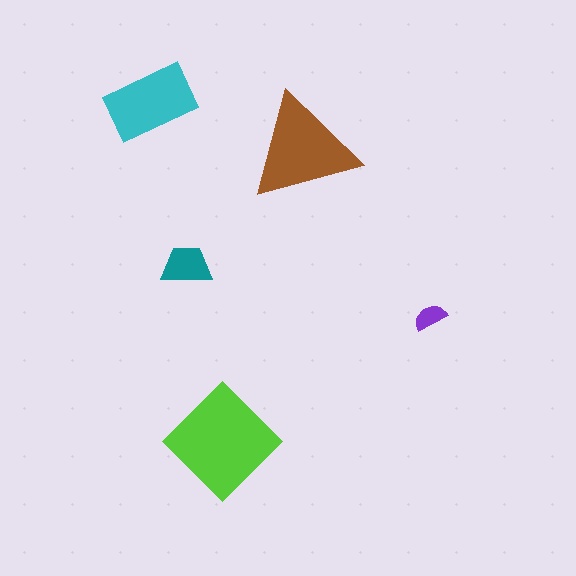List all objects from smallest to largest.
The purple semicircle, the teal trapezoid, the cyan rectangle, the brown triangle, the lime diamond.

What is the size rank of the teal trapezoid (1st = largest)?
4th.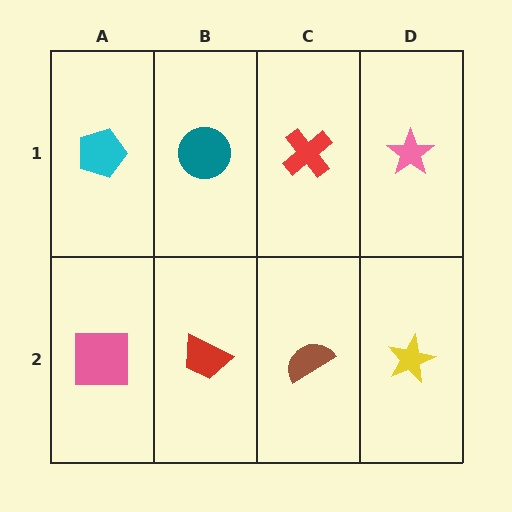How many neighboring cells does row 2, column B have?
3.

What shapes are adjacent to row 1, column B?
A red trapezoid (row 2, column B), a cyan pentagon (row 1, column A), a red cross (row 1, column C).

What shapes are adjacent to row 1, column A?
A pink square (row 2, column A), a teal circle (row 1, column B).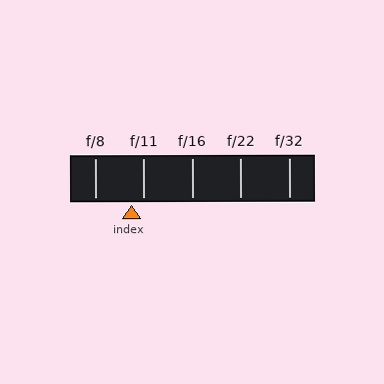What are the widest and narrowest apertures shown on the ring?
The widest aperture shown is f/8 and the narrowest is f/32.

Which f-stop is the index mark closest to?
The index mark is closest to f/11.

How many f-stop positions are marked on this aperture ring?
There are 5 f-stop positions marked.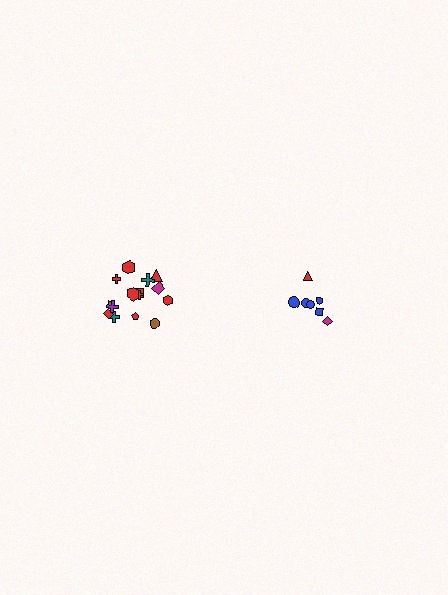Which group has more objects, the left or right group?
The left group.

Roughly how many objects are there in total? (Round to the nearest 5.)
Roughly 20 objects in total.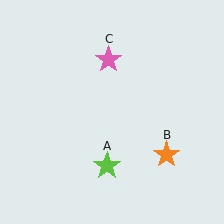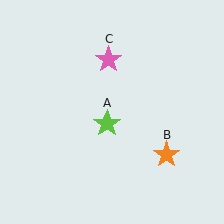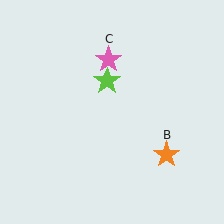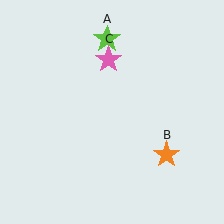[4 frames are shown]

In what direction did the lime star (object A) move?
The lime star (object A) moved up.